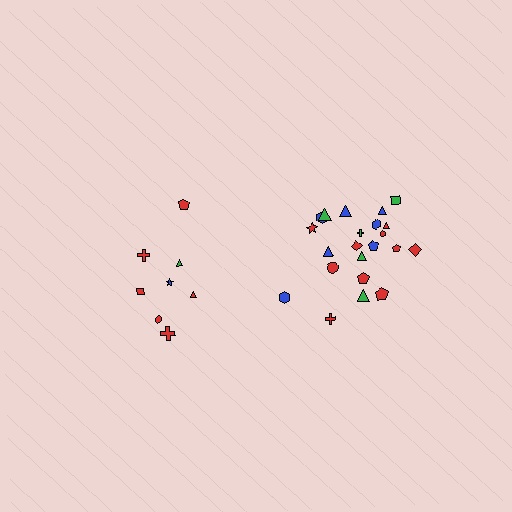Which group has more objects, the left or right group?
The right group.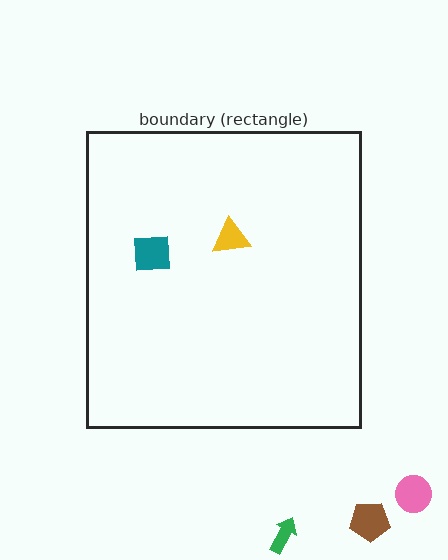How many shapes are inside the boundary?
2 inside, 3 outside.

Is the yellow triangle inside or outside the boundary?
Inside.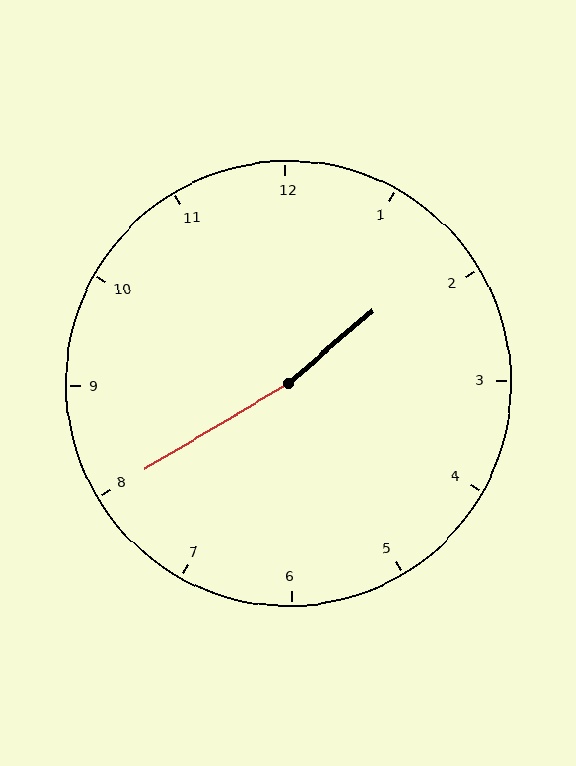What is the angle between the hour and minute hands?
Approximately 170 degrees.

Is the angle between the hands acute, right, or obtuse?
It is obtuse.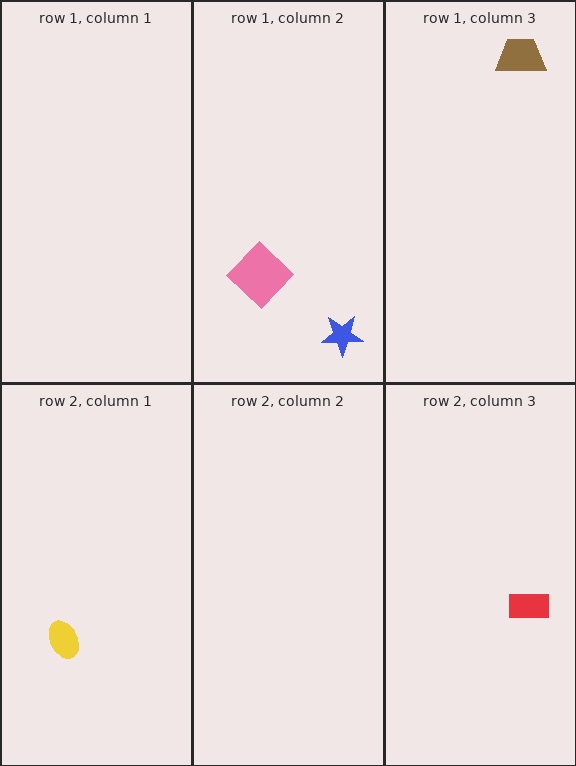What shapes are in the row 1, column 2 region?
The pink diamond, the blue star.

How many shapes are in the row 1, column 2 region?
2.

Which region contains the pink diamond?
The row 1, column 2 region.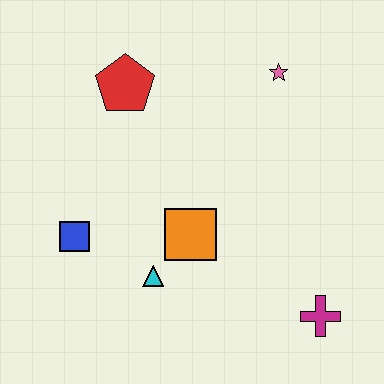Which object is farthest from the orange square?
The pink star is farthest from the orange square.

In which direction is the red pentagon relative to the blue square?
The red pentagon is above the blue square.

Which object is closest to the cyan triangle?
The orange square is closest to the cyan triangle.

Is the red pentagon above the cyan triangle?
Yes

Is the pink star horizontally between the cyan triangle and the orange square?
No